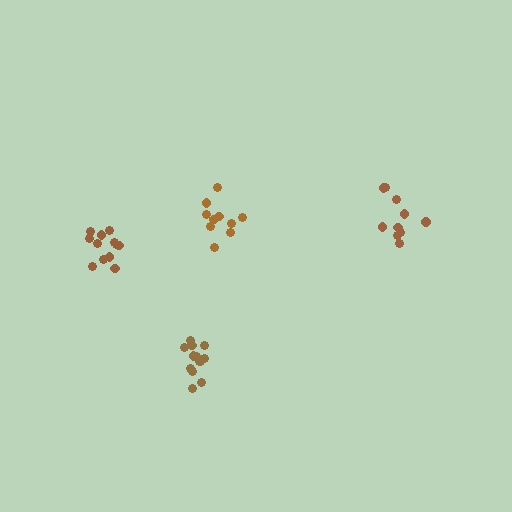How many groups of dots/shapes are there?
There are 4 groups.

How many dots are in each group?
Group 1: 10 dots, Group 2: 13 dots, Group 3: 10 dots, Group 4: 12 dots (45 total).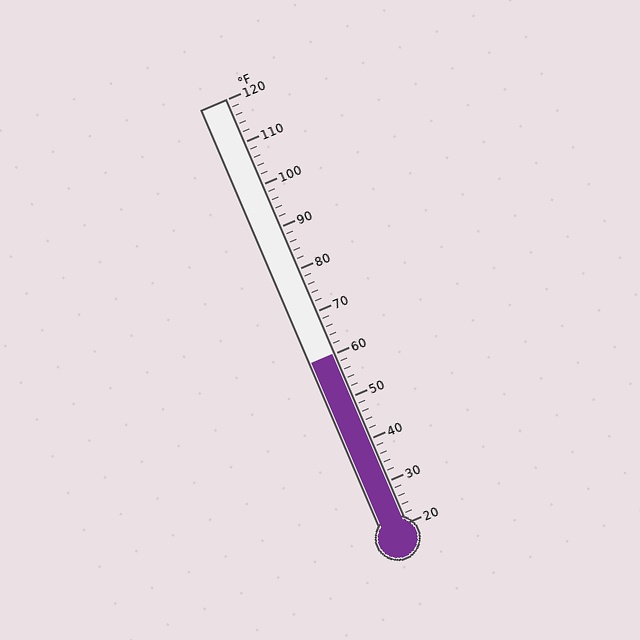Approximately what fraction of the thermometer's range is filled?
The thermometer is filled to approximately 40% of its range.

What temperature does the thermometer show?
The thermometer shows approximately 60°F.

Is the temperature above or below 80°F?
The temperature is below 80°F.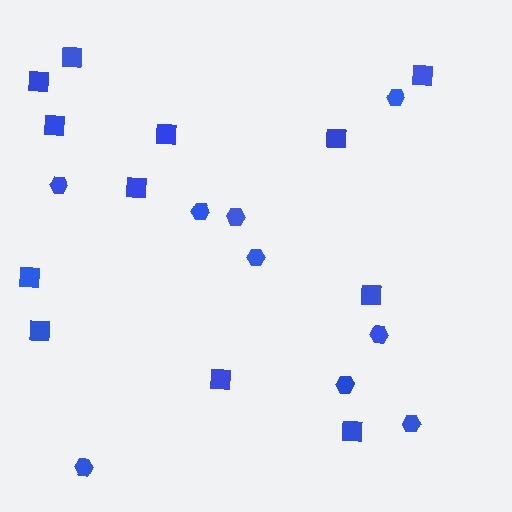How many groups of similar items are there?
There are 2 groups: one group of hexagons (9) and one group of squares (12).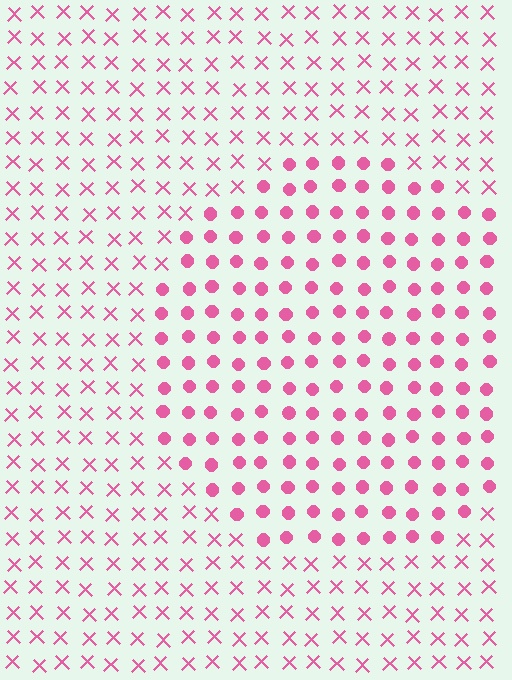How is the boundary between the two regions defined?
The boundary is defined by a change in element shape: circles inside vs. X marks outside. All elements share the same color and spacing.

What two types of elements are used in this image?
The image uses circles inside the circle region and X marks outside it.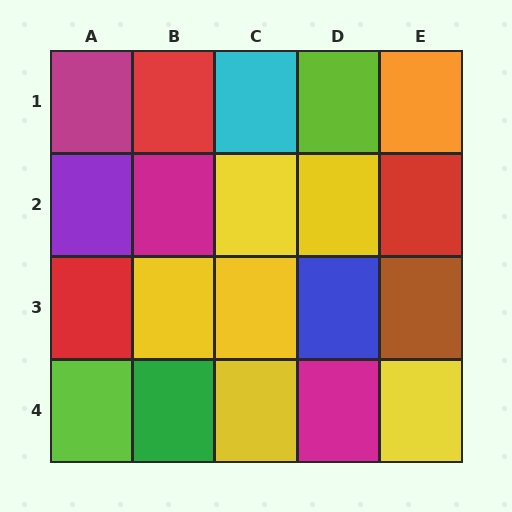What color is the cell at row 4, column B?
Green.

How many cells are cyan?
1 cell is cyan.